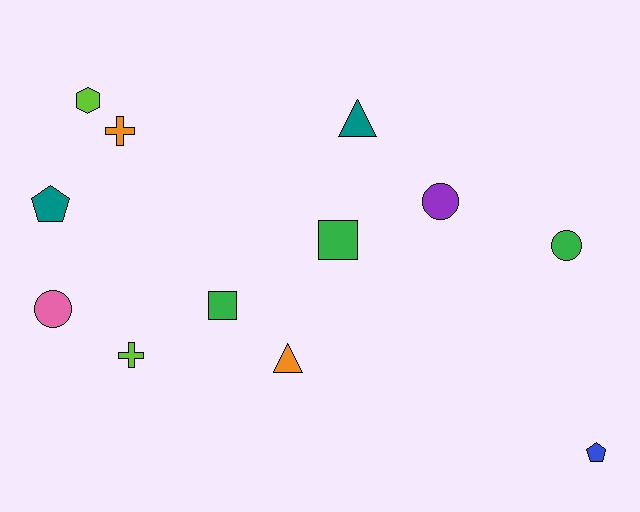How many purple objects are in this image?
There is 1 purple object.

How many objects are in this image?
There are 12 objects.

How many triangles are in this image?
There are 2 triangles.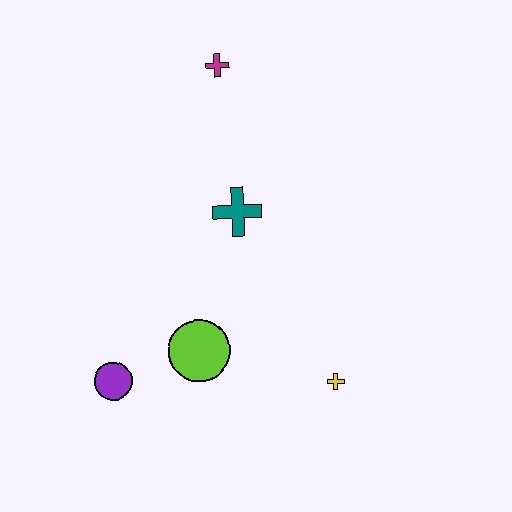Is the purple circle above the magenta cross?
No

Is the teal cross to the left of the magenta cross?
No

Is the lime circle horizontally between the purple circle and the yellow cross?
Yes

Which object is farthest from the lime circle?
The magenta cross is farthest from the lime circle.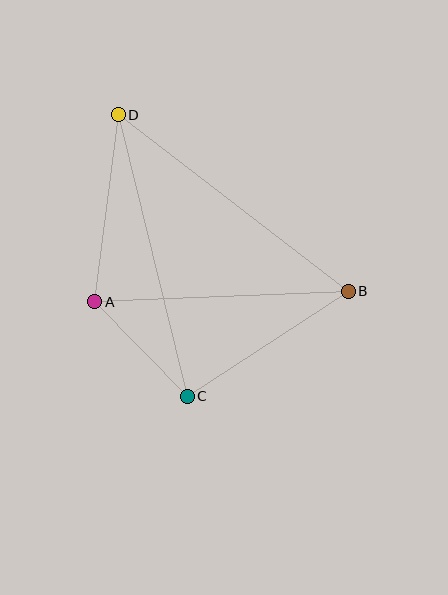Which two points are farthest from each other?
Points B and D are farthest from each other.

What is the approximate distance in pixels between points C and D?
The distance between C and D is approximately 290 pixels.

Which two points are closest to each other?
Points A and C are closest to each other.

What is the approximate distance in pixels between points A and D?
The distance between A and D is approximately 189 pixels.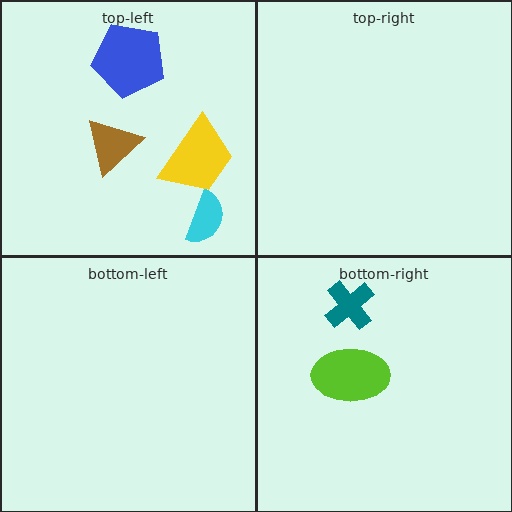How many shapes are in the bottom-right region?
2.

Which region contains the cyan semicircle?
The top-left region.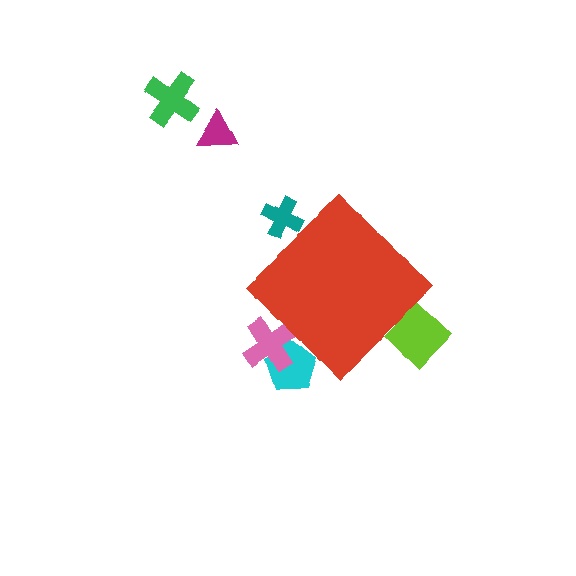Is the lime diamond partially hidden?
Yes, the lime diamond is partially hidden behind the red diamond.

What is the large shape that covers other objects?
A red diamond.